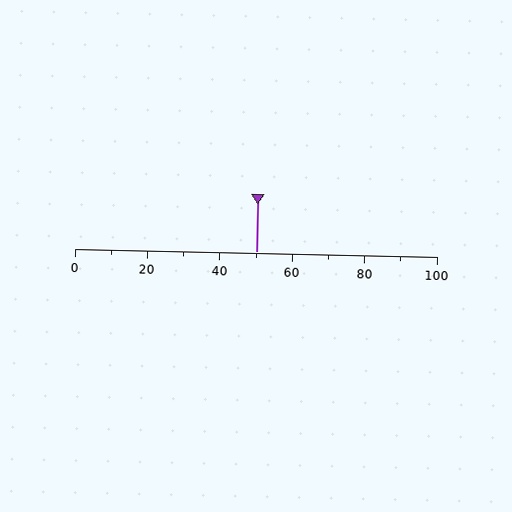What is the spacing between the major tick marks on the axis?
The major ticks are spaced 20 apart.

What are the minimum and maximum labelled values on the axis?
The axis runs from 0 to 100.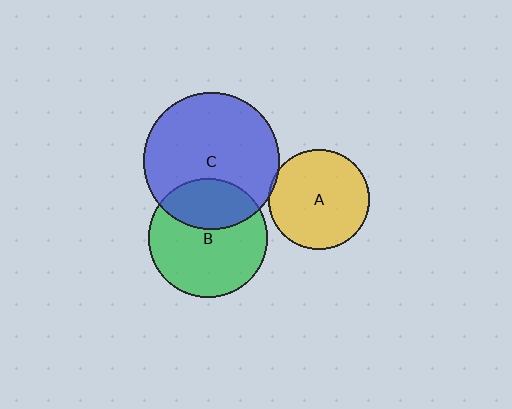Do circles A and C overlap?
Yes.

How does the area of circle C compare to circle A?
Approximately 1.8 times.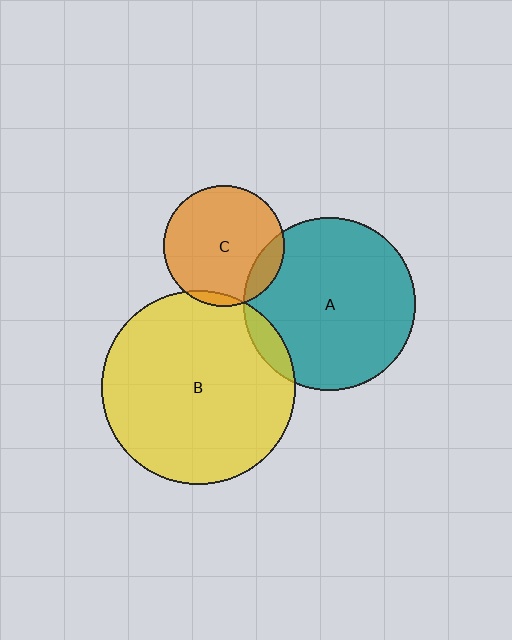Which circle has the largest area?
Circle B (yellow).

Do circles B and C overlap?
Yes.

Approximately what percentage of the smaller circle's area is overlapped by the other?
Approximately 5%.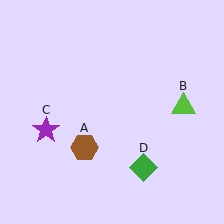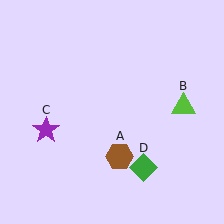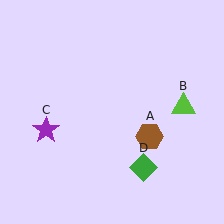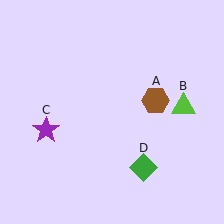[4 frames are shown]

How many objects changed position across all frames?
1 object changed position: brown hexagon (object A).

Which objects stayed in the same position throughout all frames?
Lime triangle (object B) and purple star (object C) and green diamond (object D) remained stationary.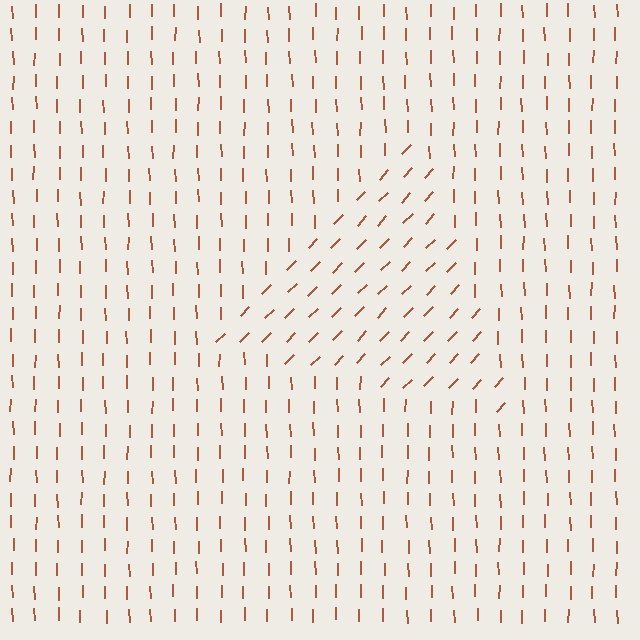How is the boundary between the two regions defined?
The boundary is defined purely by a change in line orientation (approximately 45 degrees difference). All lines are the same color and thickness.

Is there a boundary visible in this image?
Yes, there is a texture boundary formed by a change in line orientation.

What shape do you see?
I see a triangle.